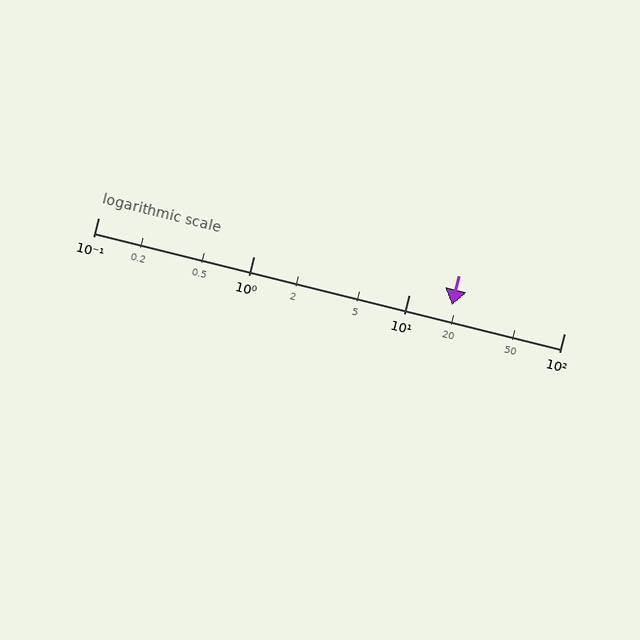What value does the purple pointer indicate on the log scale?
The pointer indicates approximately 19.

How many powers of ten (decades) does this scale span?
The scale spans 3 decades, from 0.1 to 100.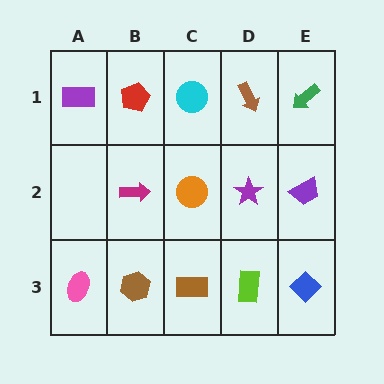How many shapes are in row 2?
4 shapes.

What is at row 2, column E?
A purple trapezoid.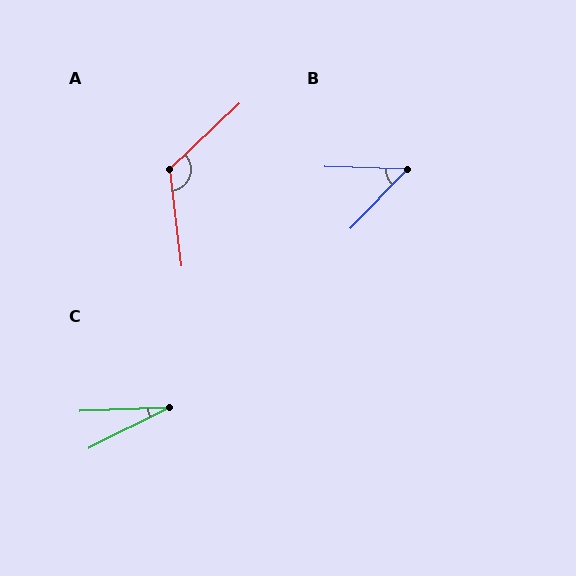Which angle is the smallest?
C, at approximately 24 degrees.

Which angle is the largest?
A, at approximately 126 degrees.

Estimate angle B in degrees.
Approximately 48 degrees.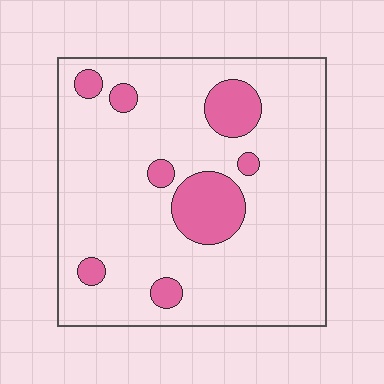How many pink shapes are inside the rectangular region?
8.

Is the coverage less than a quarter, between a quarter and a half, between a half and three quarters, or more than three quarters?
Less than a quarter.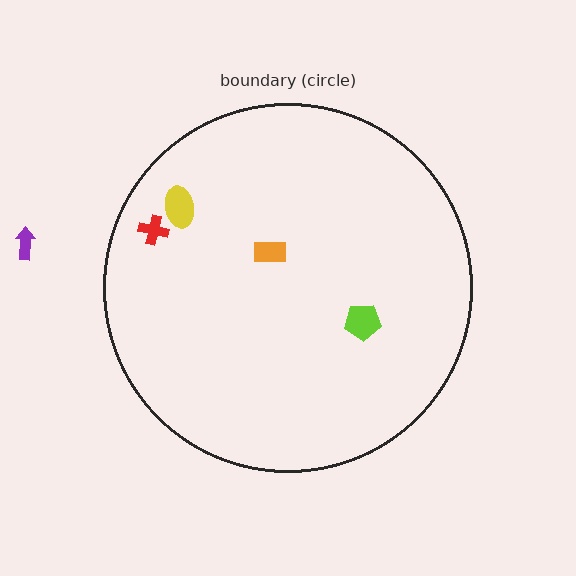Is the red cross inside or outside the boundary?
Inside.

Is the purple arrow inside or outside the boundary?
Outside.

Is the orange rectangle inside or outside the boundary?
Inside.